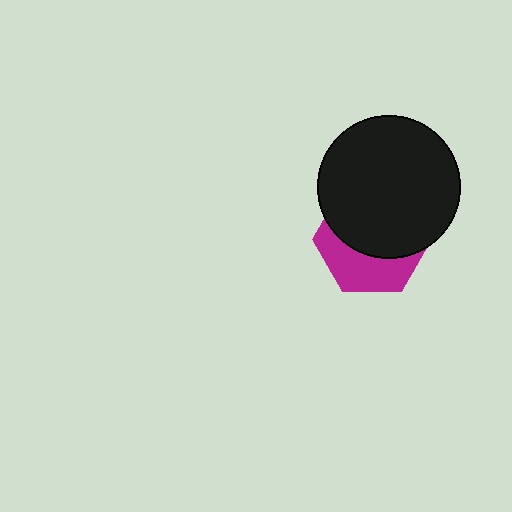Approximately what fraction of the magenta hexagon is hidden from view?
Roughly 61% of the magenta hexagon is hidden behind the black circle.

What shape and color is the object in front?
The object in front is a black circle.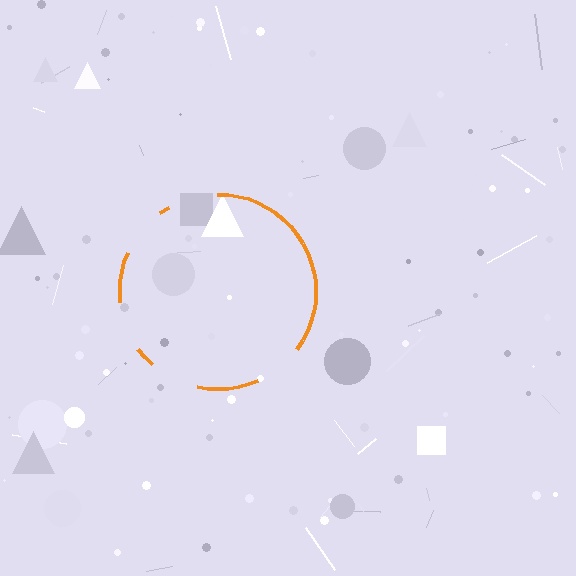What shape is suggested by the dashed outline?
The dashed outline suggests a circle.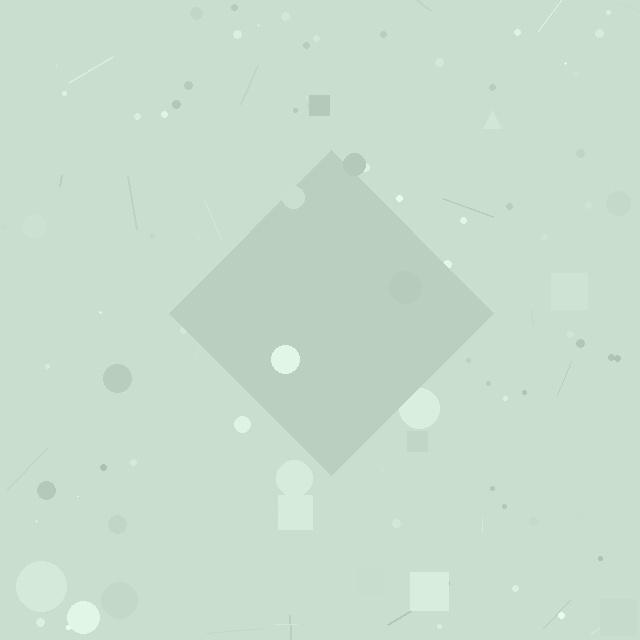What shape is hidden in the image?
A diamond is hidden in the image.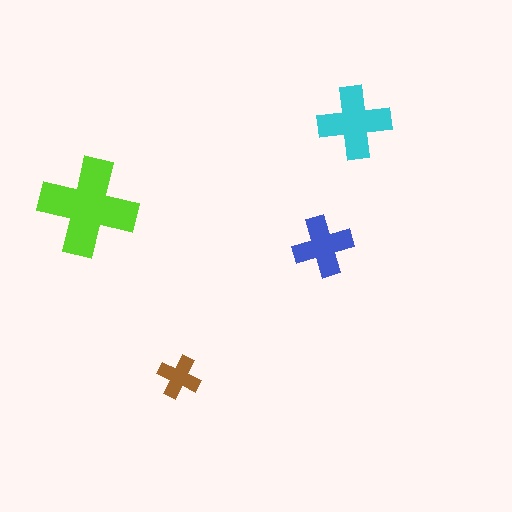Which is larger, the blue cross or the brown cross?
The blue one.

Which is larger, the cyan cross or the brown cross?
The cyan one.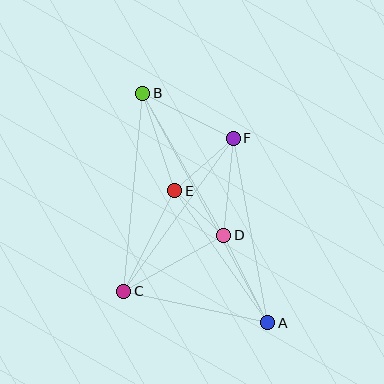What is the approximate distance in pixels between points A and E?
The distance between A and E is approximately 161 pixels.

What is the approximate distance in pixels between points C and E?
The distance between C and E is approximately 113 pixels.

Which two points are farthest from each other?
Points A and B are farthest from each other.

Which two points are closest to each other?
Points D and E are closest to each other.